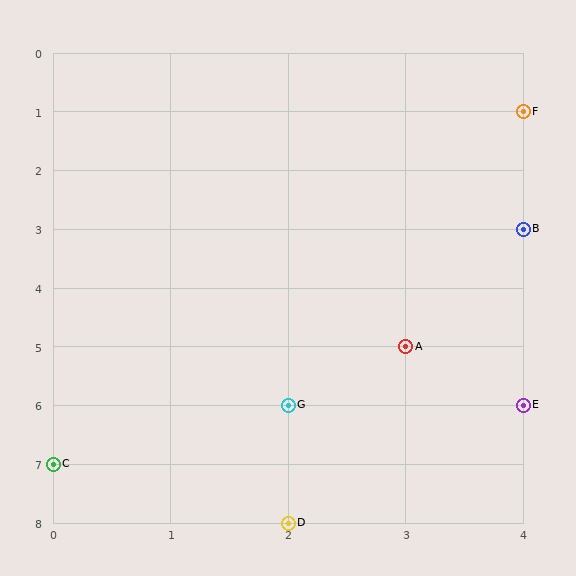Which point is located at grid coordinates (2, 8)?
Point D is at (2, 8).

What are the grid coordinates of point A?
Point A is at grid coordinates (3, 5).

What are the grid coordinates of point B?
Point B is at grid coordinates (4, 3).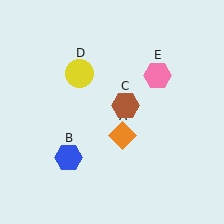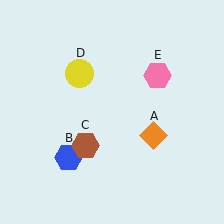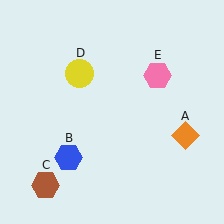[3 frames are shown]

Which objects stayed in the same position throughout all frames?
Blue hexagon (object B) and yellow circle (object D) and pink hexagon (object E) remained stationary.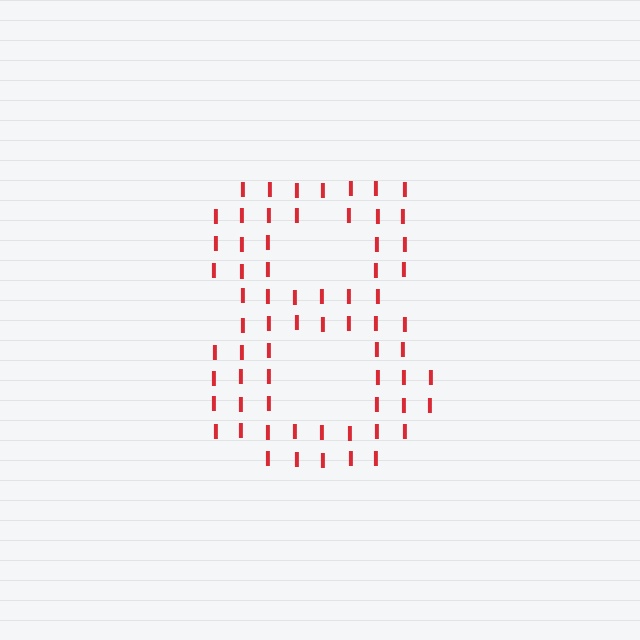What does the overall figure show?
The overall figure shows the digit 8.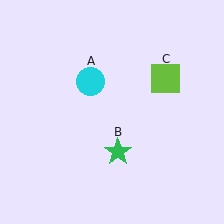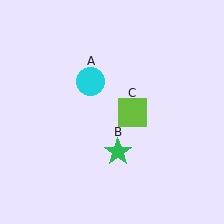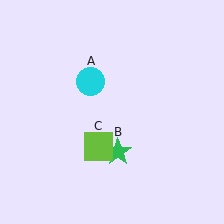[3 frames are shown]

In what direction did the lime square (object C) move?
The lime square (object C) moved down and to the left.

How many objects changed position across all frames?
1 object changed position: lime square (object C).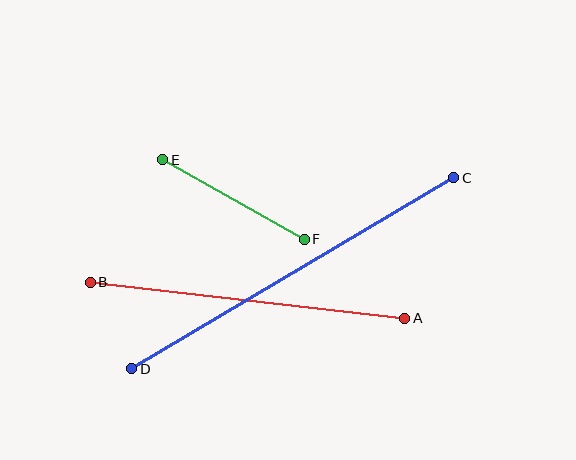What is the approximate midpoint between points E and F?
The midpoint is at approximately (233, 200) pixels.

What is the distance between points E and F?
The distance is approximately 162 pixels.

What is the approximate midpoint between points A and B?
The midpoint is at approximately (248, 300) pixels.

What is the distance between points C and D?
The distance is approximately 375 pixels.